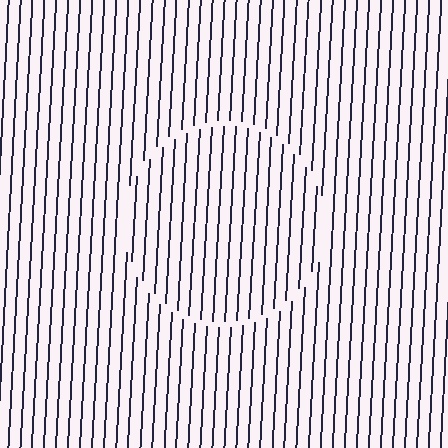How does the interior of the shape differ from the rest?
The interior of the shape contains the same grating, shifted by half a period — the contour is defined by the phase discontinuity where line-ends from the inner and outer gratings abut.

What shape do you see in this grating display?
An illusory circle. The interior of the shape contains the same grating, shifted by half a period — the contour is defined by the phase discontinuity where line-ends from the inner and outer gratings abut.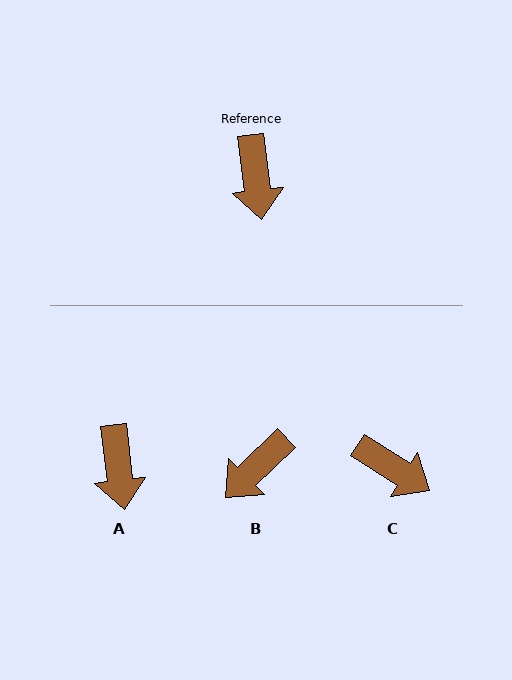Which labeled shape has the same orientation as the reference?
A.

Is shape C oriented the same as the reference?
No, it is off by about 51 degrees.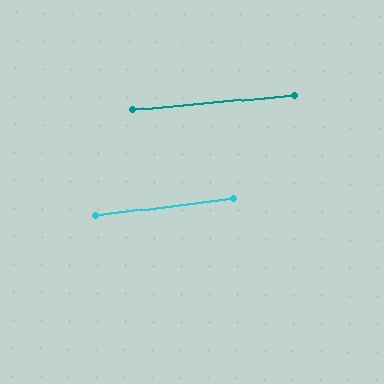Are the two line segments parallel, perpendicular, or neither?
Parallel — their directions differ by only 1.7°.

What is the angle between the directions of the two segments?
Approximately 2 degrees.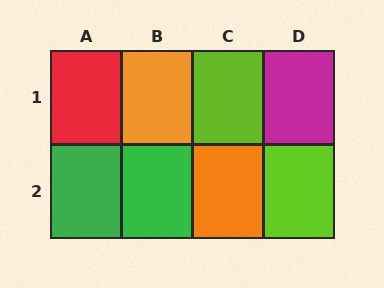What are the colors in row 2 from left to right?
Green, green, orange, lime.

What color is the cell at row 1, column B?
Orange.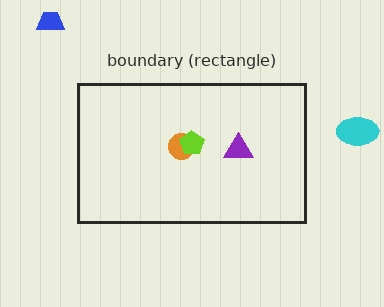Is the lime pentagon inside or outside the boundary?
Inside.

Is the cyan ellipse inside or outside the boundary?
Outside.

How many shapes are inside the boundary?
3 inside, 2 outside.